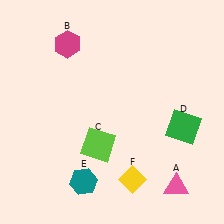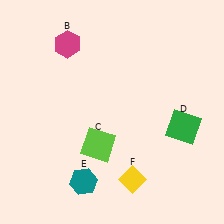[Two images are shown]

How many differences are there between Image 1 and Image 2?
There is 1 difference between the two images.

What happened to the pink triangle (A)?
The pink triangle (A) was removed in Image 2. It was in the bottom-right area of Image 1.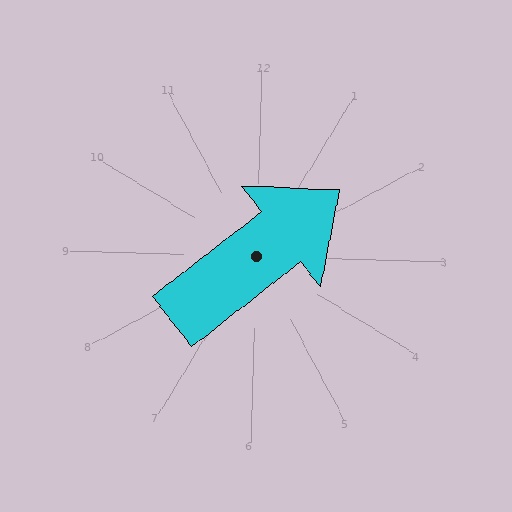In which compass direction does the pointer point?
Northeast.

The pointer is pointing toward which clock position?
Roughly 2 o'clock.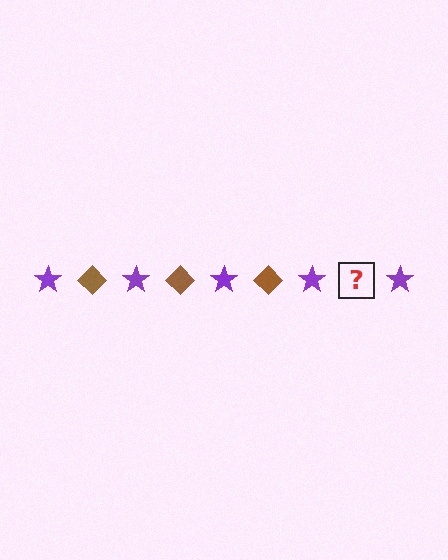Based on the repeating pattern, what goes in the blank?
The blank should be a brown diamond.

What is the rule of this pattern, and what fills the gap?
The rule is that the pattern alternates between purple star and brown diamond. The gap should be filled with a brown diamond.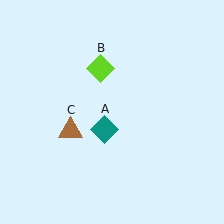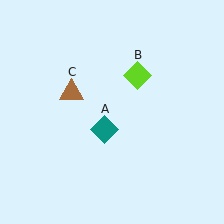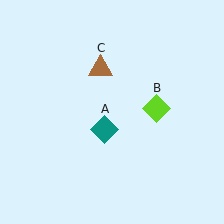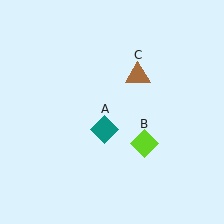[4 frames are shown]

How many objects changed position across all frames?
2 objects changed position: lime diamond (object B), brown triangle (object C).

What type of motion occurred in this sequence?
The lime diamond (object B), brown triangle (object C) rotated clockwise around the center of the scene.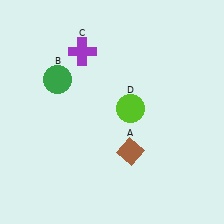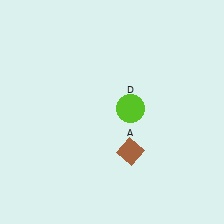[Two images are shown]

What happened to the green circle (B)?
The green circle (B) was removed in Image 2. It was in the top-left area of Image 1.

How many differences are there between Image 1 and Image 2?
There are 2 differences between the two images.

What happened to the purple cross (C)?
The purple cross (C) was removed in Image 2. It was in the top-left area of Image 1.